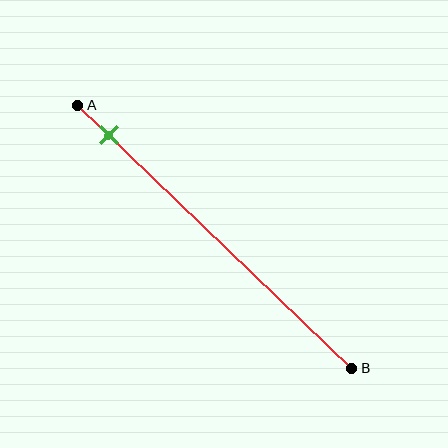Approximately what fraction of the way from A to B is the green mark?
The green mark is approximately 10% of the way from A to B.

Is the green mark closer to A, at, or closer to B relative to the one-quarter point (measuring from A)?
The green mark is closer to point A than the one-quarter point of segment AB.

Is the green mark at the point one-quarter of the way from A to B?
No, the mark is at about 10% from A, not at the 25% one-quarter point.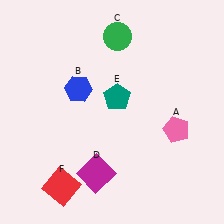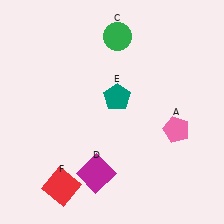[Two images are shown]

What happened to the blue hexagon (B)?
The blue hexagon (B) was removed in Image 2. It was in the top-left area of Image 1.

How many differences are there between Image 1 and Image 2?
There is 1 difference between the two images.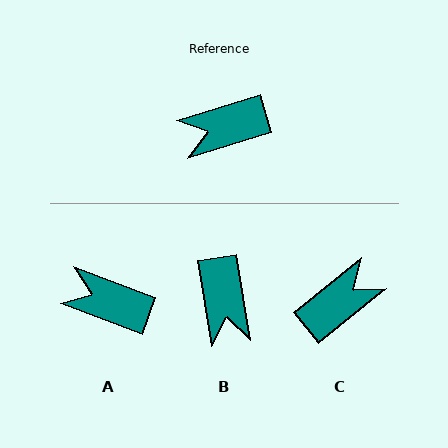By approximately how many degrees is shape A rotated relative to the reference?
Approximately 38 degrees clockwise.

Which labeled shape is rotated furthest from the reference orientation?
C, about 158 degrees away.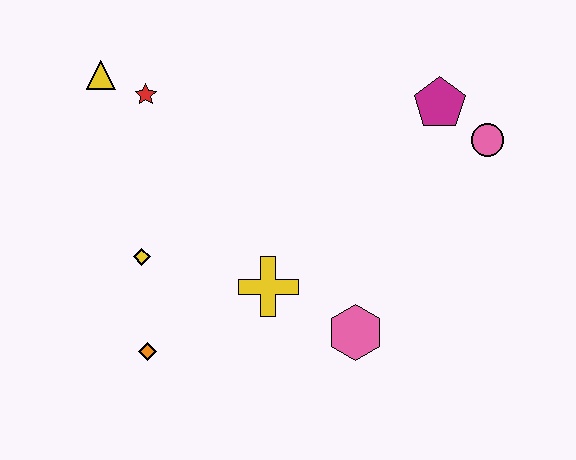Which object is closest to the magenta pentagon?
The pink circle is closest to the magenta pentagon.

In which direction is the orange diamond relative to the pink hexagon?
The orange diamond is to the left of the pink hexagon.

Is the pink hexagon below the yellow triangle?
Yes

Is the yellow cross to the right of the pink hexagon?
No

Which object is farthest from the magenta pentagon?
The orange diamond is farthest from the magenta pentagon.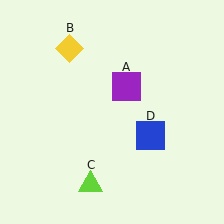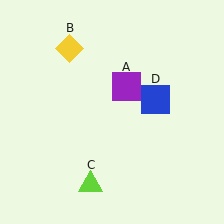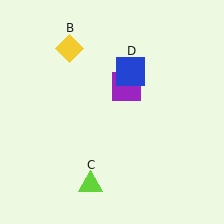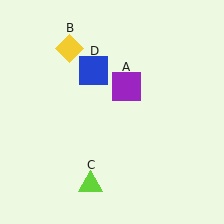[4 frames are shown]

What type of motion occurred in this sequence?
The blue square (object D) rotated counterclockwise around the center of the scene.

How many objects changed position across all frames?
1 object changed position: blue square (object D).